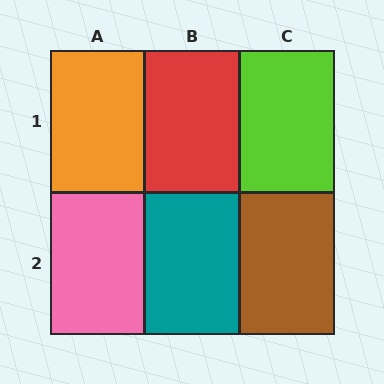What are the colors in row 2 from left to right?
Pink, teal, brown.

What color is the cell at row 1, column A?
Orange.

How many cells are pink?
1 cell is pink.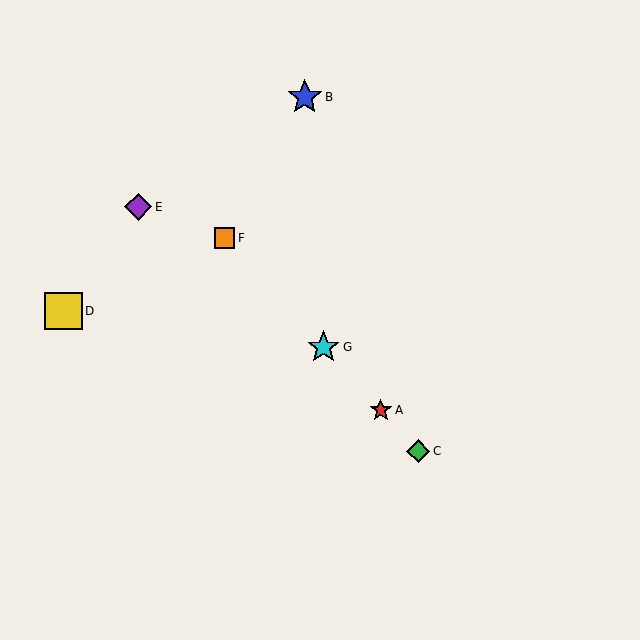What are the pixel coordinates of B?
Object B is at (305, 97).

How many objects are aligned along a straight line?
4 objects (A, C, F, G) are aligned along a straight line.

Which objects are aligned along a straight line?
Objects A, C, F, G are aligned along a straight line.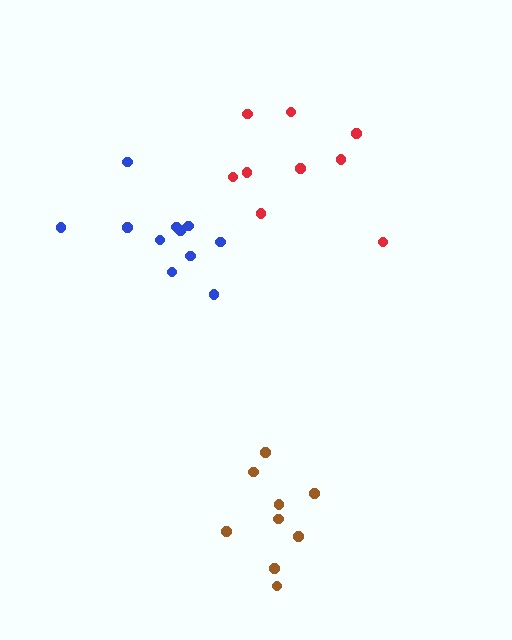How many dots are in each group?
Group 1: 11 dots, Group 2: 9 dots, Group 3: 9 dots (29 total).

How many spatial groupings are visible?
There are 3 spatial groupings.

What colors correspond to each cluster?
The clusters are colored: blue, red, brown.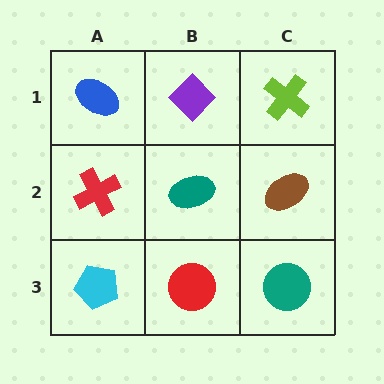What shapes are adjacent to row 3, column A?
A red cross (row 2, column A), a red circle (row 3, column B).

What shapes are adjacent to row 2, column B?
A purple diamond (row 1, column B), a red circle (row 3, column B), a red cross (row 2, column A), a brown ellipse (row 2, column C).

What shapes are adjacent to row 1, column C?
A brown ellipse (row 2, column C), a purple diamond (row 1, column B).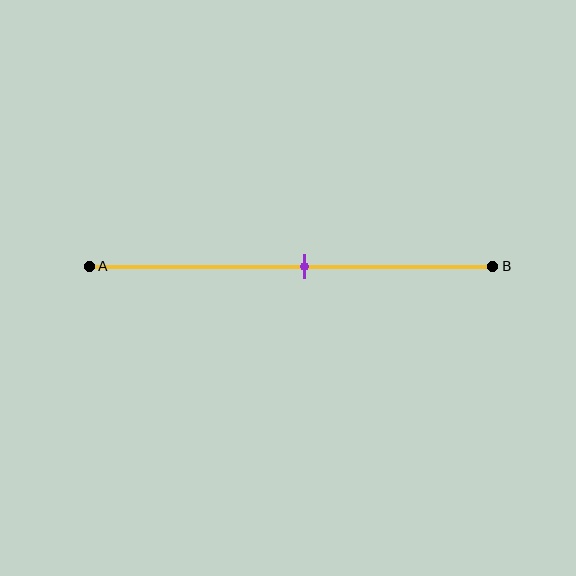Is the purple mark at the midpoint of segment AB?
No, the mark is at about 55% from A, not at the 50% midpoint.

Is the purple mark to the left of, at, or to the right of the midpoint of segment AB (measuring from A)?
The purple mark is to the right of the midpoint of segment AB.